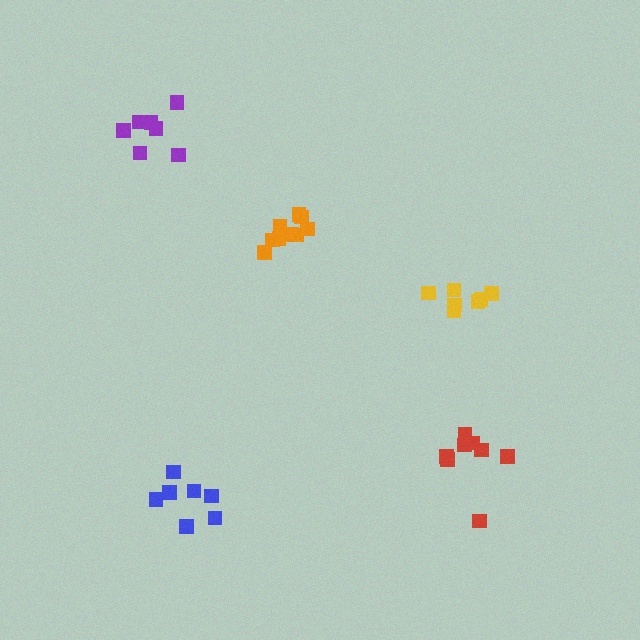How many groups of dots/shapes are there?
There are 5 groups.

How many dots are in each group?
Group 1: 7 dots, Group 2: 8 dots, Group 3: 9 dots, Group 4: 7 dots, Group 5: 7 dots (38 total).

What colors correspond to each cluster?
The clusters are colored: yellow, red, orange, purple, blue.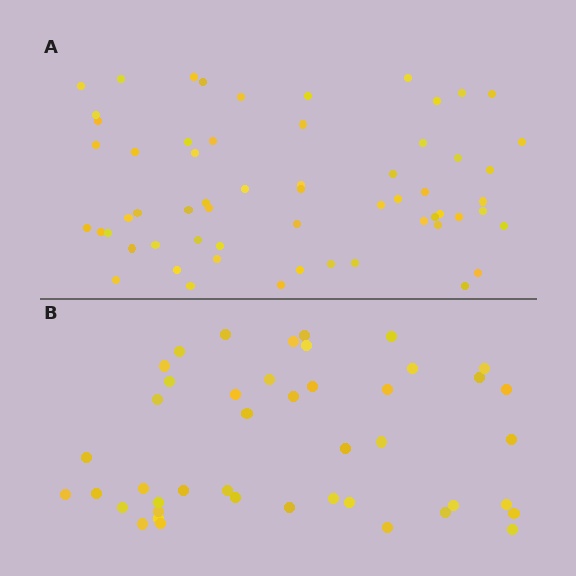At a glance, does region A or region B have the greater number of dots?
Region A (the top region) has more dots.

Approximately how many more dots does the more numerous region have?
Region A has approximately 15 more dots than region B.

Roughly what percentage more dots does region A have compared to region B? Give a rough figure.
About 35% more.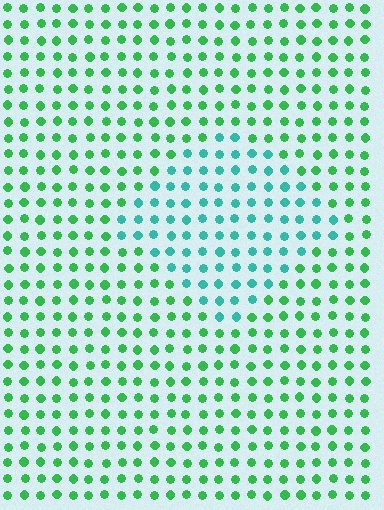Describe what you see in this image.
The image is filled with small green elements in a uniform arrangement. A diamond-shaped region is visible where the elements are tinted to a slightly different hue, forming a subtle color boundary.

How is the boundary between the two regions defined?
The boundary is defined purely by a slight shift in hue (about 40 degrees). Spacing, size, and orientation are identical on both sides.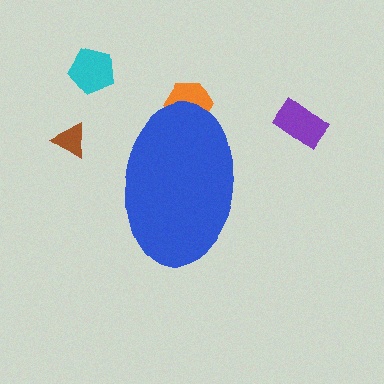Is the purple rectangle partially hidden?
No, the purple rectangle is fully visible.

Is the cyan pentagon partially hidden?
No, the cyan pentagon is fully visible.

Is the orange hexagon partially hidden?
Yes, the orange hexagon is partially hidden behind the blue ellipse.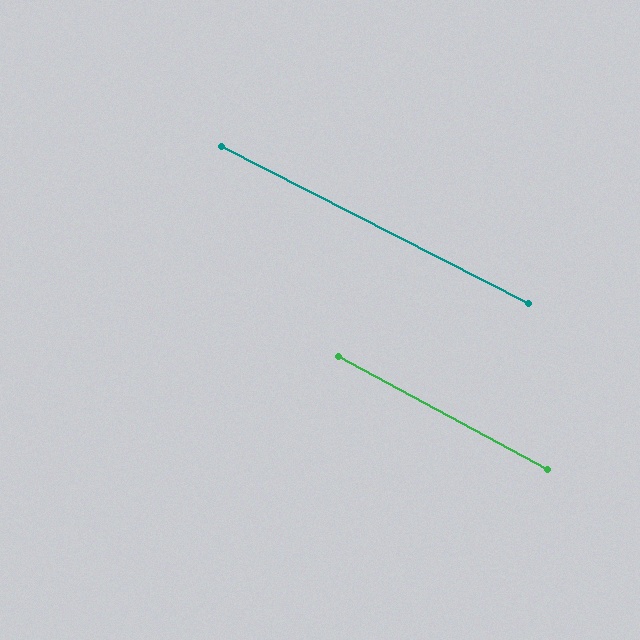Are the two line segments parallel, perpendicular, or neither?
Parallel — their directions differ by only 1.4°.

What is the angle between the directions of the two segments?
Approximately 1 degree.